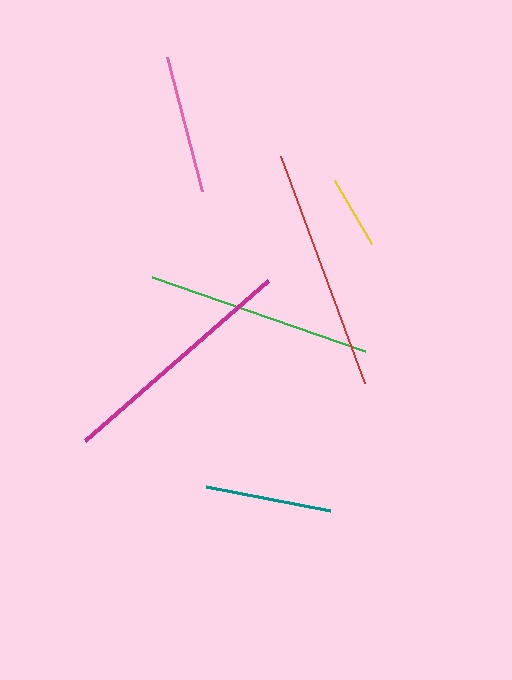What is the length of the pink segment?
The pink segment is approximately 138 pixels long.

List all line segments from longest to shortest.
From longest to shortest: magenta, red, green, pink, teal, yellow.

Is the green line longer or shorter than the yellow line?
The green line is longer than the yellow line.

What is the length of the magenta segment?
The magenta segment is approximately 243 pixels long.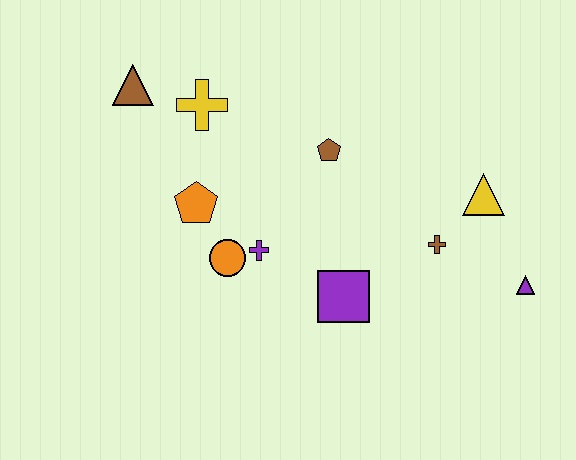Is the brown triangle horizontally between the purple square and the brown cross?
No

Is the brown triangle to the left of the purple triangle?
Yes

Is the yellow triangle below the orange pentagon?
No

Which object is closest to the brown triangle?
The yellow cross is closest to the brown triangle.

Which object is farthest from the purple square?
The brown triangle is farthest from the purple square.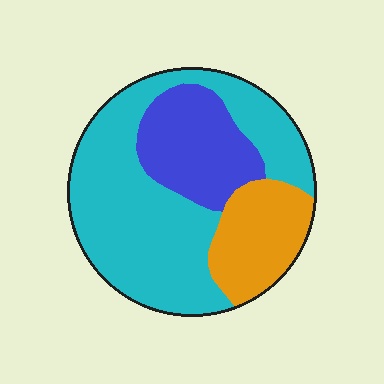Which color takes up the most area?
Cyan, at roughly 60%.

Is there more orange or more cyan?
Cyan.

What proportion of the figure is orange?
Orange covers roughly 20% of the figure.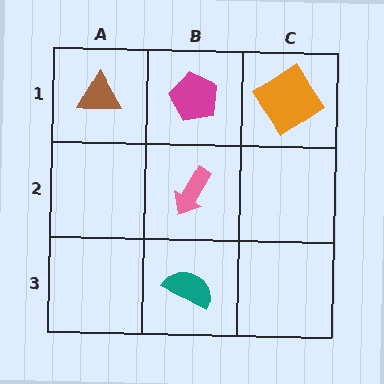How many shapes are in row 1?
3 shapes.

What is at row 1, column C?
An orange diamond.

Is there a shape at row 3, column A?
No, that cell is empty.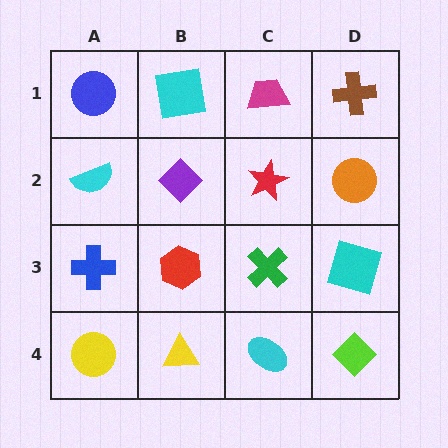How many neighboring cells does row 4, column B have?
3.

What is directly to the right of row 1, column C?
A brown cross.